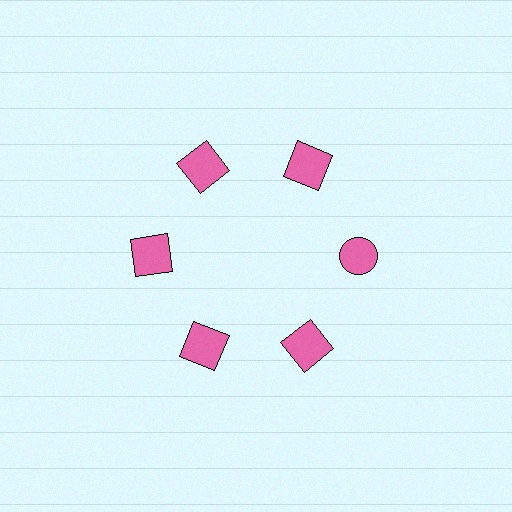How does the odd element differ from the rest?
It has a different shape: circle instead of square.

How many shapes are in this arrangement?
There are 6 shapes arranged in a ring pattern.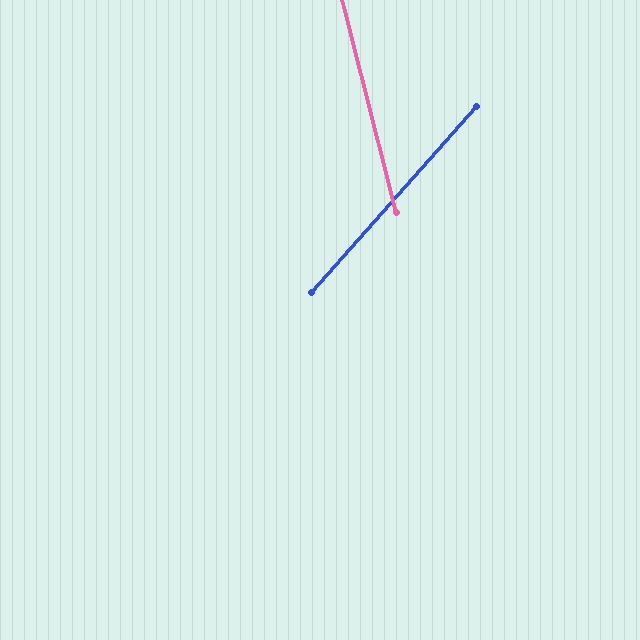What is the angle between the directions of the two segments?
Approximately 56 degrees.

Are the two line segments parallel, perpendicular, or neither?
Neither parallel nor perpendicular — they differ by about 56°.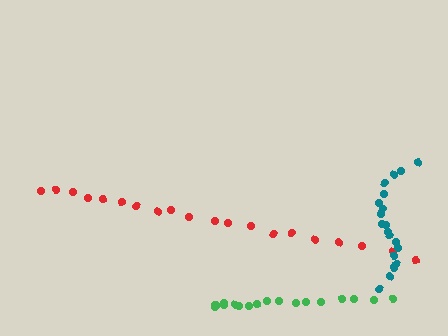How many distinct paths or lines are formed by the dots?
There are 3 distinct paths.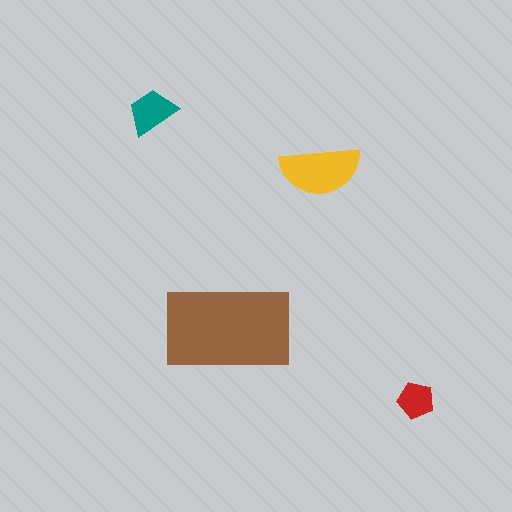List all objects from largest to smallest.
The brown rectangle, the yellow semicircle, the teal trapezoid, the red pentagon.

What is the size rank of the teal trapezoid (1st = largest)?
3rd.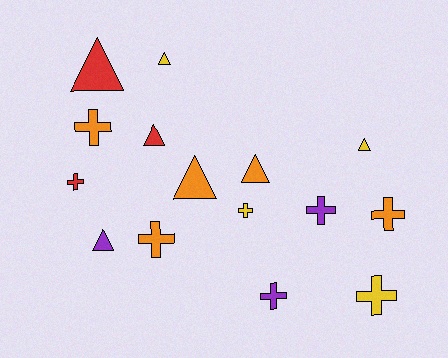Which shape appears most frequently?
Cross, with 8 objects.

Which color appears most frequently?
Orange, with 5 objects.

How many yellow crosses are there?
There are 2 yellow crosses.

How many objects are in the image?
There are 15 objects.